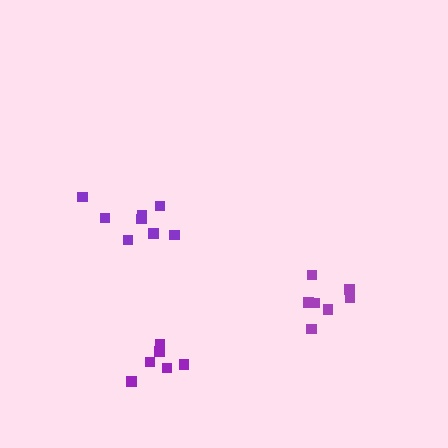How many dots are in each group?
Group 1: 7 dots, Group 2: 8 dots, Group 3: 6 dots (21 total).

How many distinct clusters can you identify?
There are 3 distinct clusters.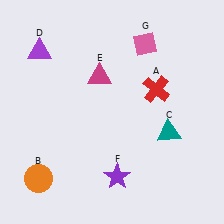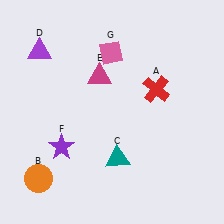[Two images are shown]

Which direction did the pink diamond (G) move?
The pink diamond (G) moved left.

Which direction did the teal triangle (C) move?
The teal triangle (C) moved left.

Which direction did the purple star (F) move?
The purple star (F) moved left.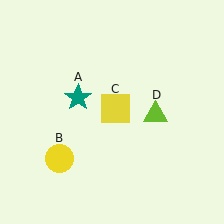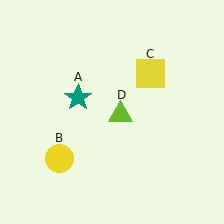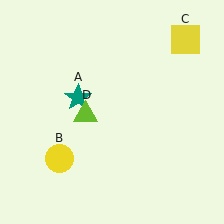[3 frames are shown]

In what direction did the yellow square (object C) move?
The yellow square (object C) moved up and to the right.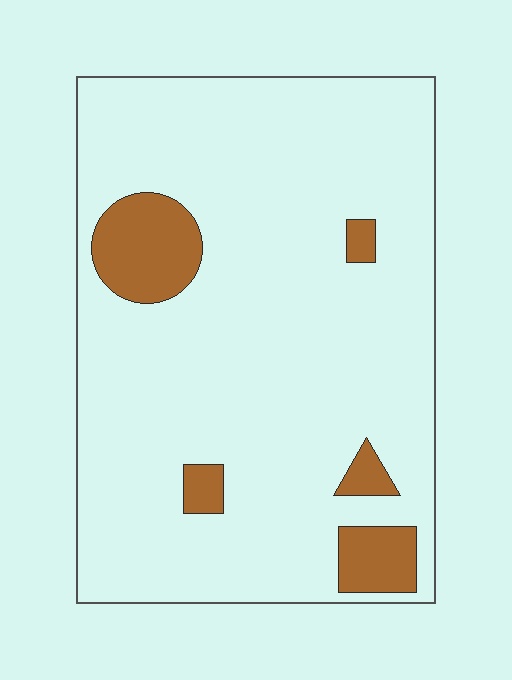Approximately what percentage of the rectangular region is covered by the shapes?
Approximately 10%.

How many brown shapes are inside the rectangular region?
5.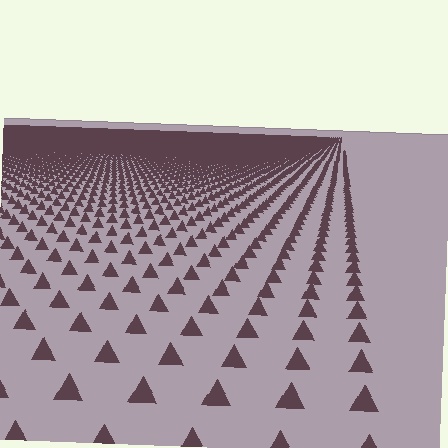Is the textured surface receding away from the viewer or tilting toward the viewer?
The surface is receding away from the viewer. Texture elements get smaller and denser toward the top.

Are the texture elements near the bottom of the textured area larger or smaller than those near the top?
Larger. Near the bottom, elements are closer to the viewer and appear at a bigger on-screen size.